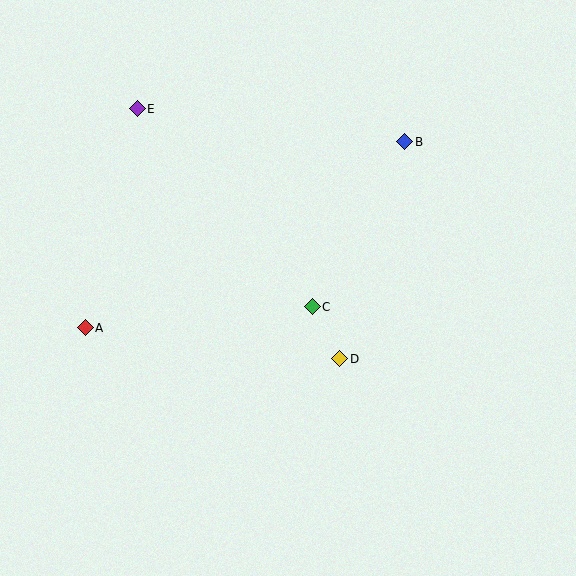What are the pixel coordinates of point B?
Point B is at (405, 142).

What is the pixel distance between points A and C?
The distance between A and C is 228 pixels.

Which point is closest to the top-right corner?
Point B is closest to the top-right corner.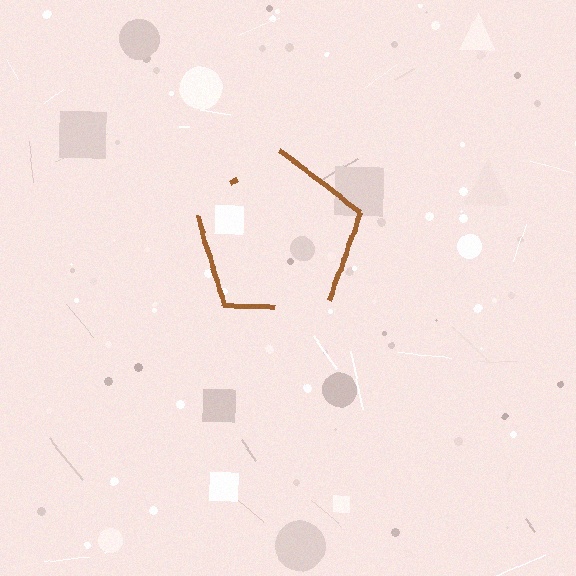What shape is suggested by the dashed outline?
The dashed outline suggests a pentagon.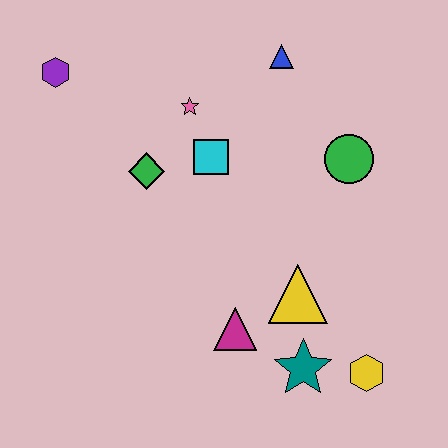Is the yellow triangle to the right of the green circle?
No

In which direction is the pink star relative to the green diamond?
The pink star is above the green diamond.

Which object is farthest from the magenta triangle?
The purple hexagon is farthest from the magenta triangle.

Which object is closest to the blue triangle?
The pink star is closest to the blue triangle.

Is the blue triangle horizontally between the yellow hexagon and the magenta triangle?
Yes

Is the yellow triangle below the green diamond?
Yes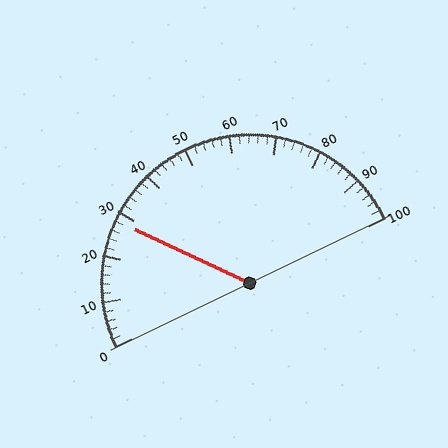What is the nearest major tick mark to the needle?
The nearest major tick mark is 30.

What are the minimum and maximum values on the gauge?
The gauge ranges from 0 to 100.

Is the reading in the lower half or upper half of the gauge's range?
The reading is in the lower half of the range (0 to 100).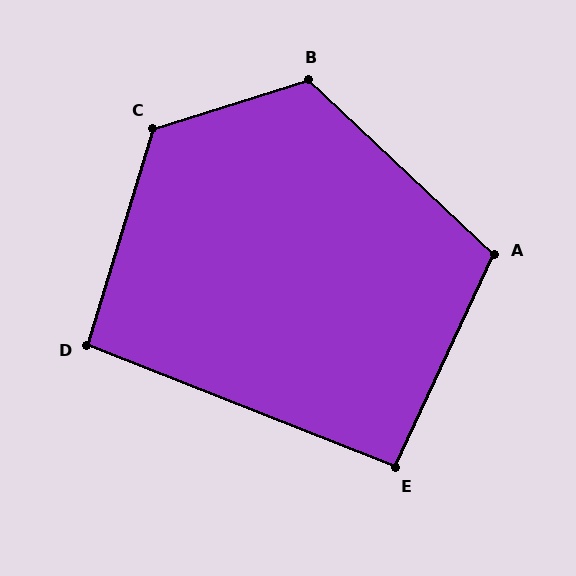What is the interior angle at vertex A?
Approximately 108 degrees (obtuse).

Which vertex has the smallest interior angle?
E, at approximately 93 degrees.